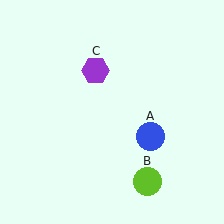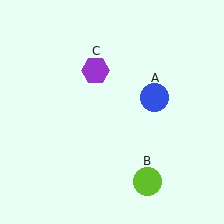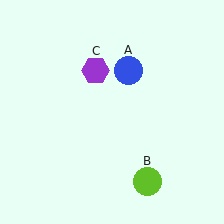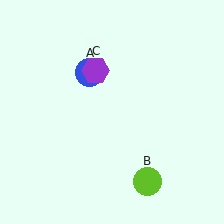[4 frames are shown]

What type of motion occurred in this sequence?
The blue circle (object A) rotated counterclockwise around the center of the scene.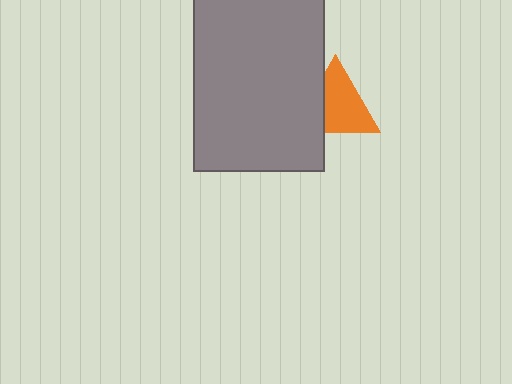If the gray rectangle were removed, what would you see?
You would see the complete orange triangle.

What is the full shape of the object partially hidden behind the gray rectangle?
The partially hidden object is an orange triangle.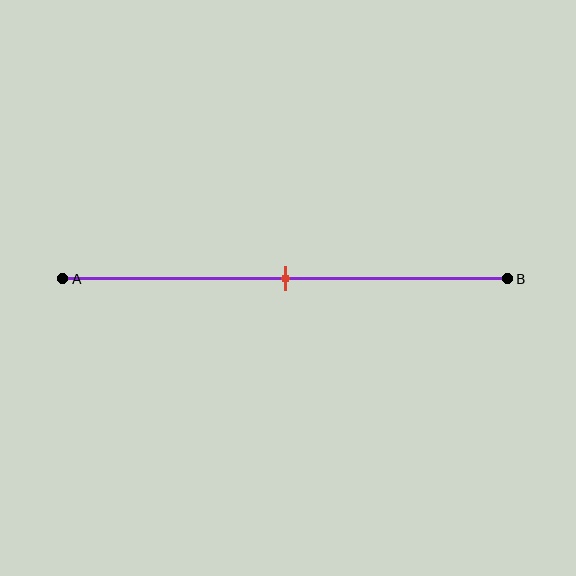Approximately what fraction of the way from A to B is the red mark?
The red mark is approximately 50% of the way from A to B.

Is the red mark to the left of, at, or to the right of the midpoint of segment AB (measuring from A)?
The red mark is approximately at the midpoint of segment AB.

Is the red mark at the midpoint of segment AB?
Yes, the mark is approximately at the midpoint.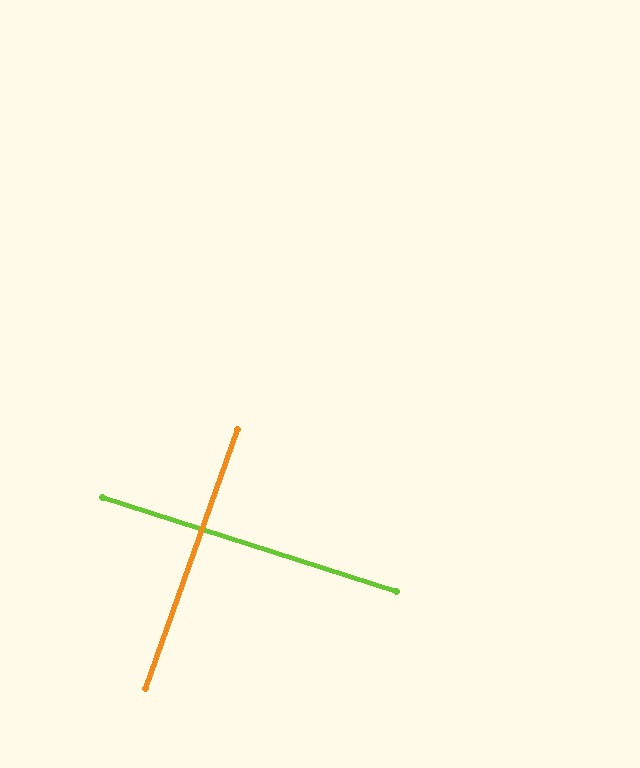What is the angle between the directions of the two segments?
Approximately 88 degrees.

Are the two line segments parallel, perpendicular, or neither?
Perpendicular — they meet at approximately 88°.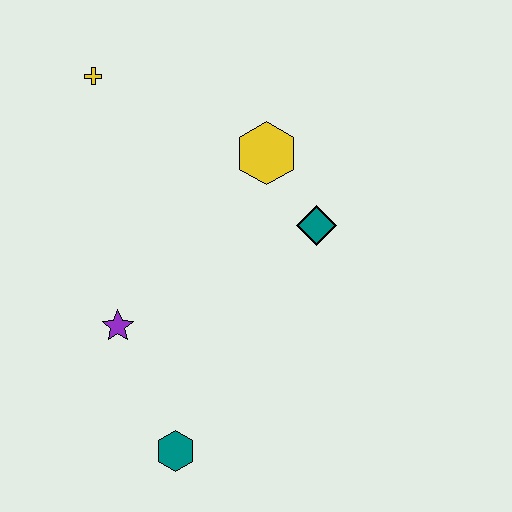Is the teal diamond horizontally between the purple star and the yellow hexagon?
No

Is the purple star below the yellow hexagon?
Yes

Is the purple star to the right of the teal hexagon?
No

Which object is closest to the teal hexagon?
The purple star is closest to the teal hexagon.